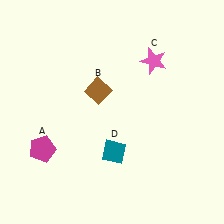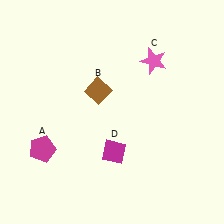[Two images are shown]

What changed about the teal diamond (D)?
In Image 1, D is teal. In Image 2, it changed to magenta.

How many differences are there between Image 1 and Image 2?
There is 1 difference between the two images.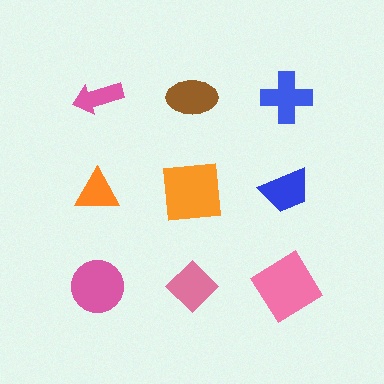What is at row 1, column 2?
A brown ellipse.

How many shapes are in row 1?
3 shapes.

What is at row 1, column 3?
A blue cross.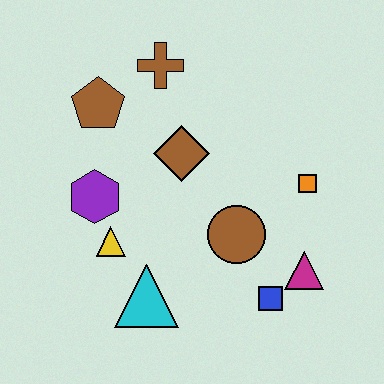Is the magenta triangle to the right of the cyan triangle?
Yes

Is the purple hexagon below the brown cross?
Yes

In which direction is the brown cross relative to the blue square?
The brown cross is above the blue square.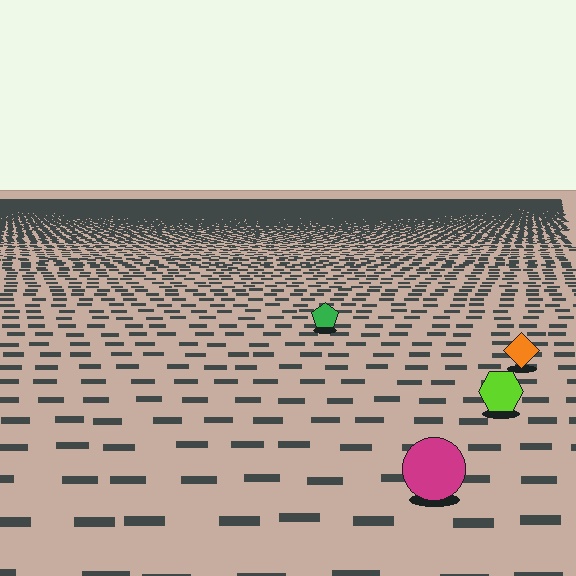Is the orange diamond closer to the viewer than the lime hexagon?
No. The lime hexagon is closer — you can tell from the texture gradient: the ground texture is coarser near it.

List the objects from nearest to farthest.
From nearest to farthest: the magenta circle, the lime hexagon, the orange diamond, the green pentagon.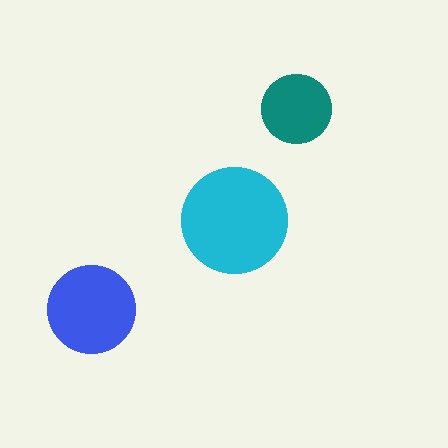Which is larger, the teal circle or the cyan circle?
The cyan one.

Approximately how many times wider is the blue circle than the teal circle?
About 1.5 times wider.